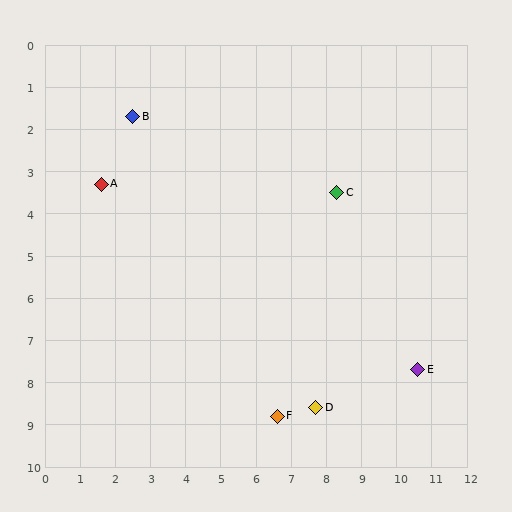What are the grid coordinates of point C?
Point C is at approximately (8.3, 3.5).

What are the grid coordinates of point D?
Point D is at approximately (7.7, 8.6).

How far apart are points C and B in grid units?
Points C and B are about 6.1 grid units apart.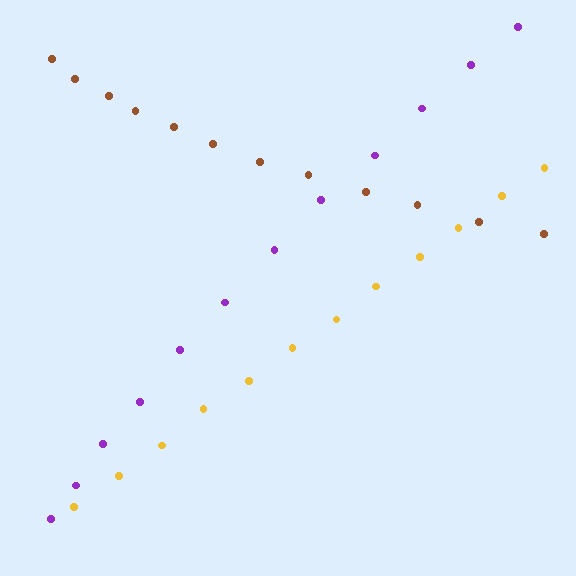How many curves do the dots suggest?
There are 3 distinct paths.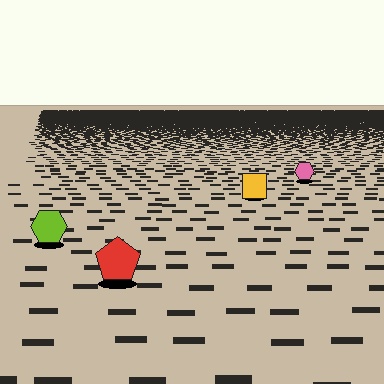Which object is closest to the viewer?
The red pentagon is closest. The texture marks near it are larger and more spread out.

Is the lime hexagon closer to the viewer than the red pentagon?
No. The red pentagon is closer — you can tell from the texture gradient: the ground texture is coarser near it.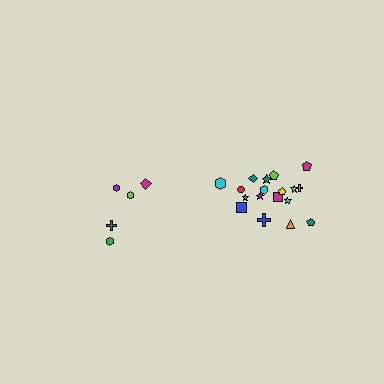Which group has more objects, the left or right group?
The right group.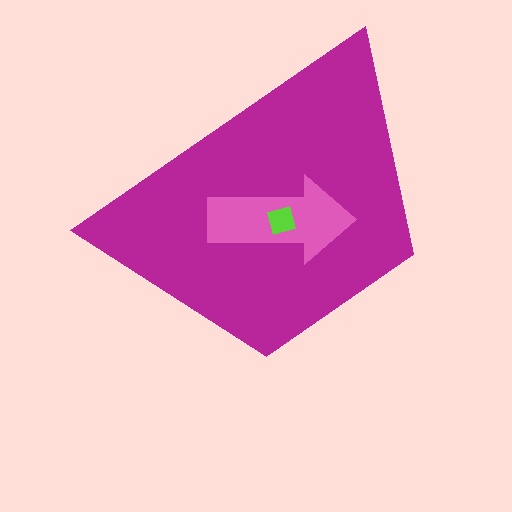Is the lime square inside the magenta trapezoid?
Yes.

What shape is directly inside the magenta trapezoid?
The pink arrow.